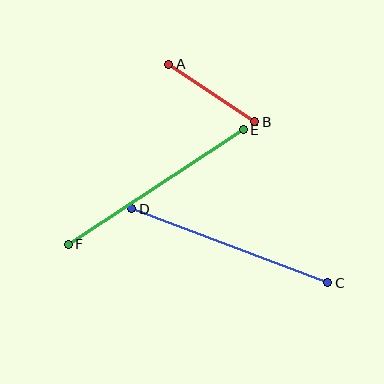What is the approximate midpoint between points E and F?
The midpoint is at approximately (156, 187) pixels.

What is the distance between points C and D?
The distance is approximately 210 pixels.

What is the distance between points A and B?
The distance is approximately 104 pixels.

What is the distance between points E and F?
The distance is approximately 209 pixels.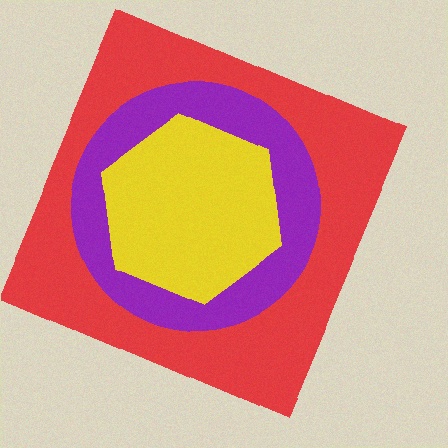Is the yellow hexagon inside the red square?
Yes.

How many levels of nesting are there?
3.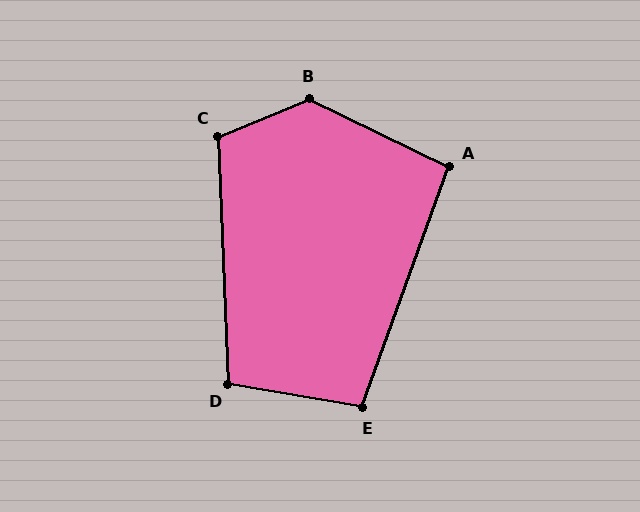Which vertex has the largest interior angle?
B, at approximately 132 degrees.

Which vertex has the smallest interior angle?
A, at approximately 96 degrees.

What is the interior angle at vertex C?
Approximately 110 degrees (obtuse).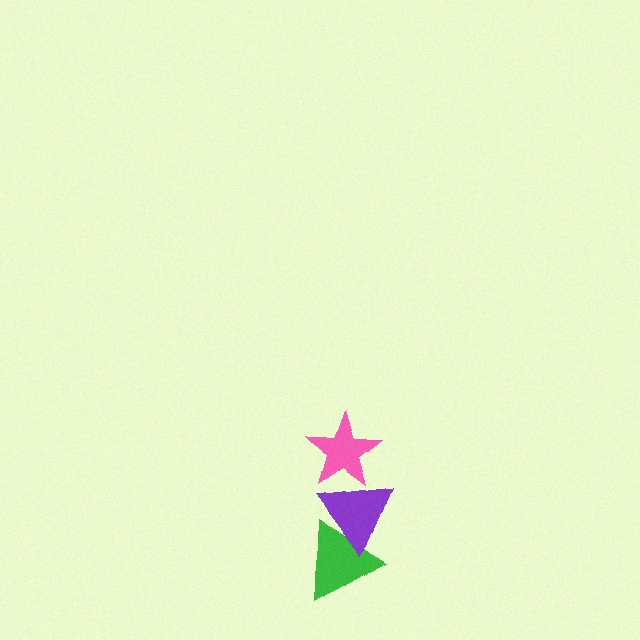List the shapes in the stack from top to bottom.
From top to bottom: the pink star, the purple triangle, the green triangle.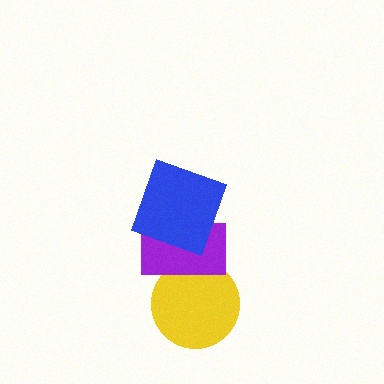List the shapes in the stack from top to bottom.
From top to bottom: the blue square, the purple rectangle, the yellow circle.